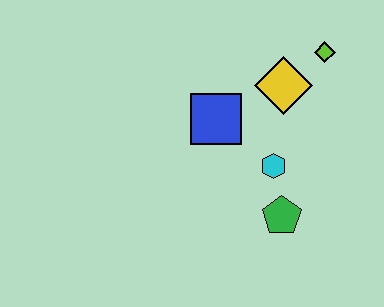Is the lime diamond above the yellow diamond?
Yes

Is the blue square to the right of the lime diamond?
No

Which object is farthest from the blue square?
The lime diamond is farthest from the blue square.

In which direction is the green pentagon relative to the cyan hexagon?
The green pentagon is below the cyan hexagon.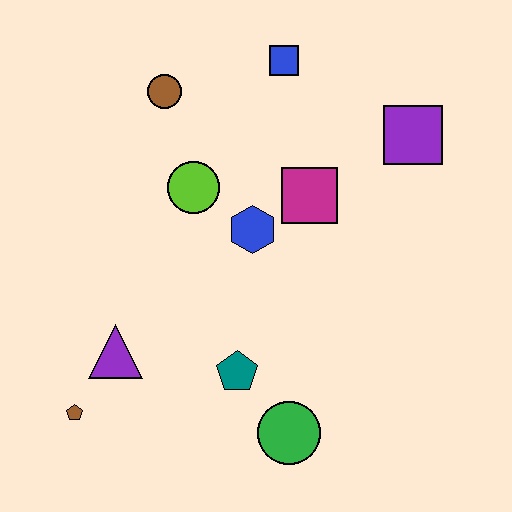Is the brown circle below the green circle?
No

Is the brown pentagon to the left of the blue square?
Yes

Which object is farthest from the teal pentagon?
The blue square is farthest from the teal pentagon.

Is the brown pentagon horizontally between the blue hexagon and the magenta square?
No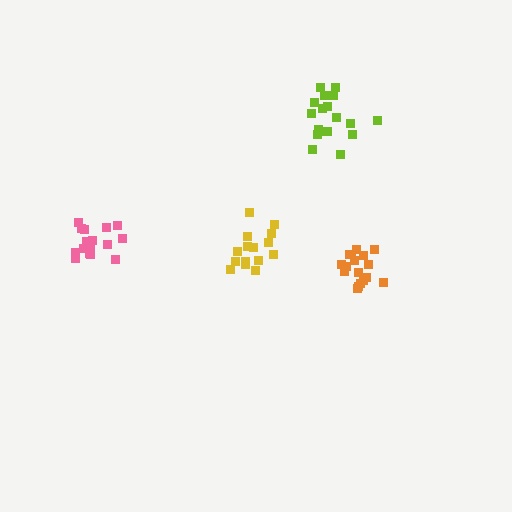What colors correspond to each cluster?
The clusters are colored: pink, lime, orange, yellow.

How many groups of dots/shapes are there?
There are 4 groups.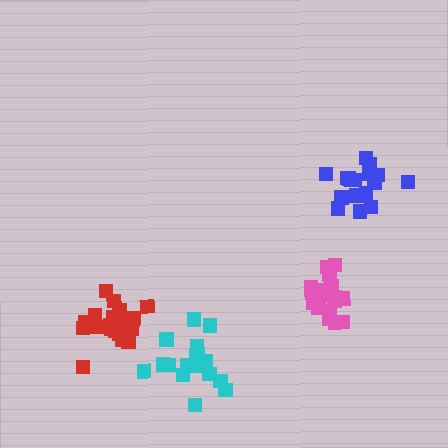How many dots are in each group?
Group 1: 17 dots, Group 2: 21 dots, Group 3: 17 dots, Group 4: 18 dots (73 total).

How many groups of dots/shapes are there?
There are 4 groups.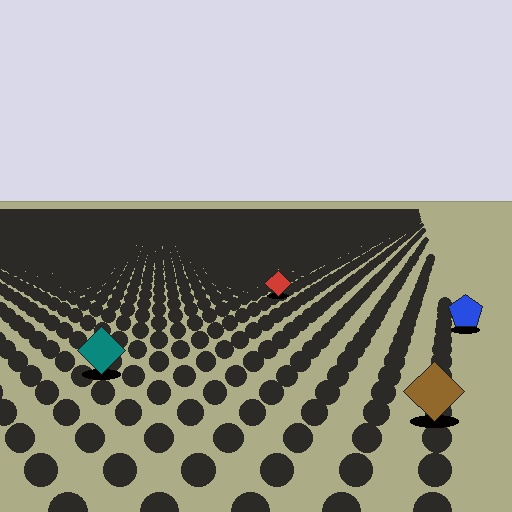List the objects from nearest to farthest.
From nearest to farthest: the brown diamond, the teal diamond, the blue pentagon, the red diamond.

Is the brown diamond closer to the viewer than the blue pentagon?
Yes. The brown diamond is closer — you can tell from the texture gradient: the ground texture is coarser near it.